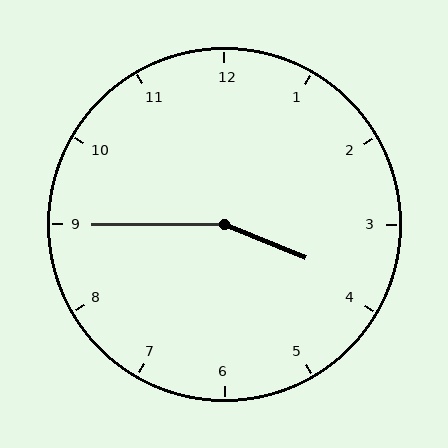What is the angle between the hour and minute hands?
Approximately 158 degrees.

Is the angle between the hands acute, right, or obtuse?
It is obtuse.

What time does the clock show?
3:45.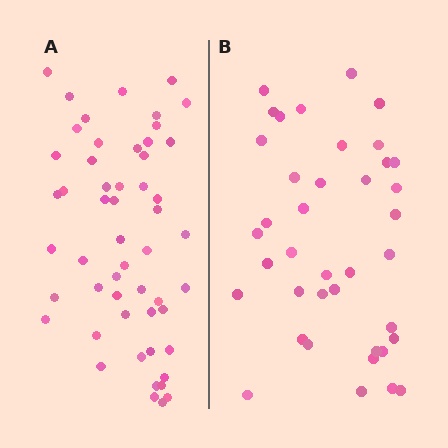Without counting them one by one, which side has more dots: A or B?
Region A (the left region) has more dots.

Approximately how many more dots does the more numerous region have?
Region A has approximately 15 more dots than region B.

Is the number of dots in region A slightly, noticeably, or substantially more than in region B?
Region A has noticeably more, but not dramatically so. The ratio is roughly 1.4 to 1.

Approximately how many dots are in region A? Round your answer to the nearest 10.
About 50 dots. (The exact count is 53, which rounds to 50.)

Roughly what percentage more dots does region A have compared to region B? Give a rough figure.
About 35% more.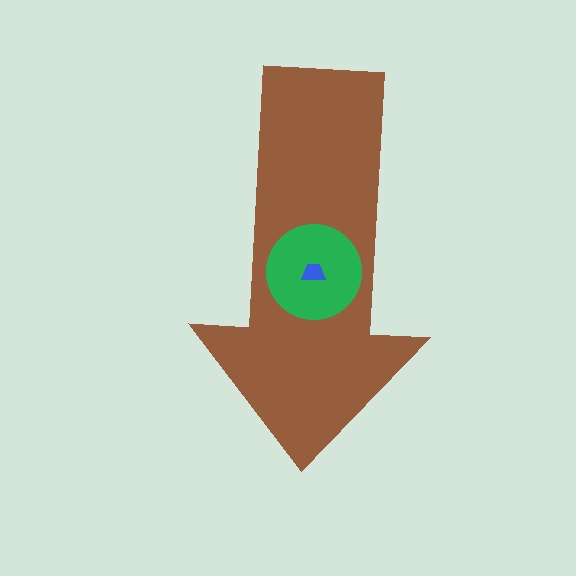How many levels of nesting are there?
3.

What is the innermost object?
The blue trapezoid.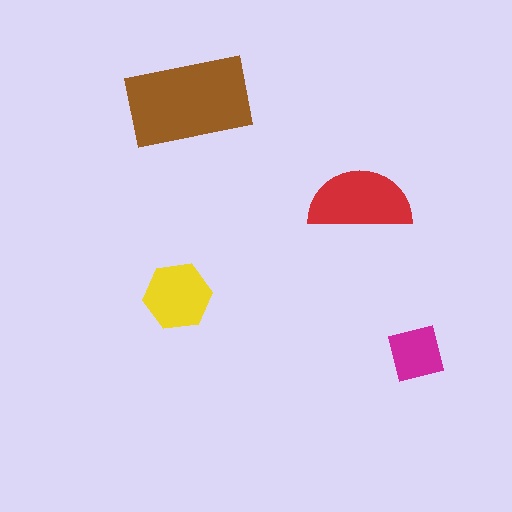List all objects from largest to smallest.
The brown rectangle, the red semicircle, the yellow hexagon, the magenta square.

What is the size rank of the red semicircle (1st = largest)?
2nd.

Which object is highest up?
The brown rectangle is topmost.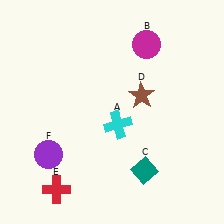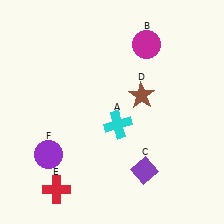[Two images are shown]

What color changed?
The diamond (C) changed from teal in Image 1 to purple in Image 2.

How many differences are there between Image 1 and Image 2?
There is 1 difference between the two images.